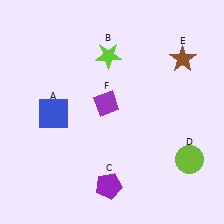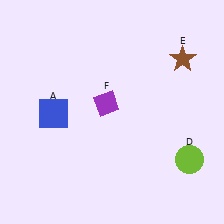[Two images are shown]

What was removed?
The lime star (B), the purple pentagon (C) were removed in Image 2.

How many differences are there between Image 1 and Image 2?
There are 2 differences between the two images.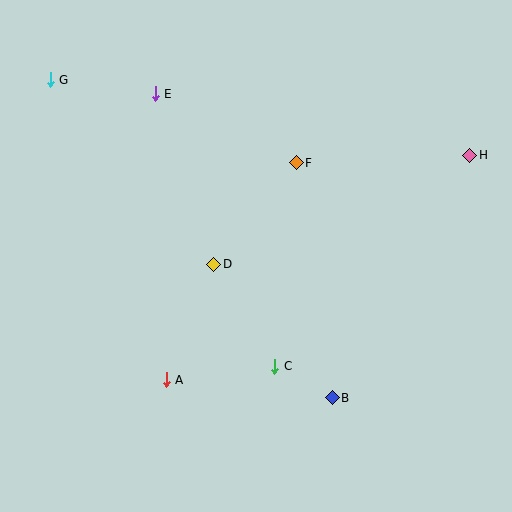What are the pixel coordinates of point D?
Point D is at (214, 264).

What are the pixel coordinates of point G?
Point G is at (50, 80).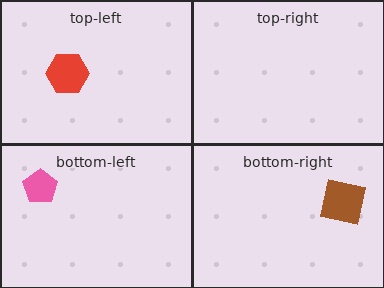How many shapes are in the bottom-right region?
1.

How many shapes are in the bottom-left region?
1.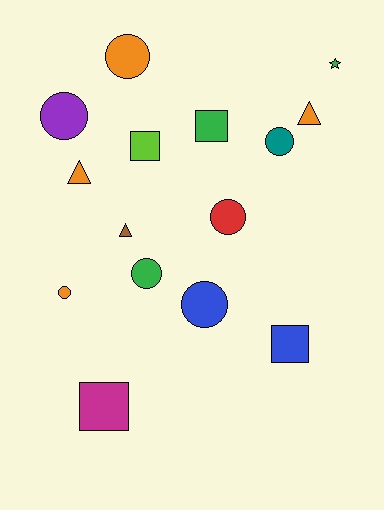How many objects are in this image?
There are 15 objects.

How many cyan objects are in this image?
There are no cyan objects.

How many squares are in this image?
There are 4 squares.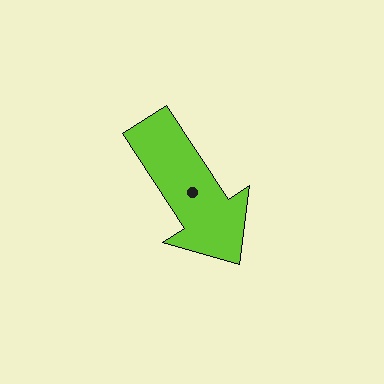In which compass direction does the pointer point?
Southeast.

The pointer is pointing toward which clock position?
Roughly 5 o'clock.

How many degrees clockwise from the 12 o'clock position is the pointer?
Approximately 147 degrees.